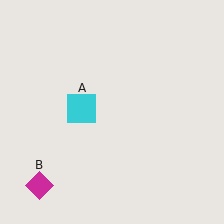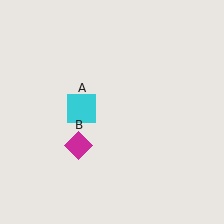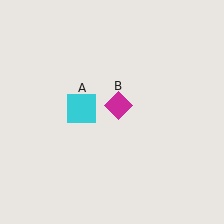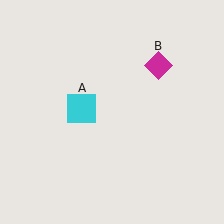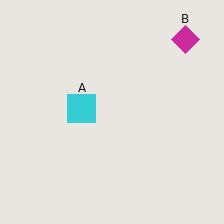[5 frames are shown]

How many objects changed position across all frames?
1 object changed position: magenta diamond (object B).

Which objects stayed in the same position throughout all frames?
Cyan square (object A) remained stationary.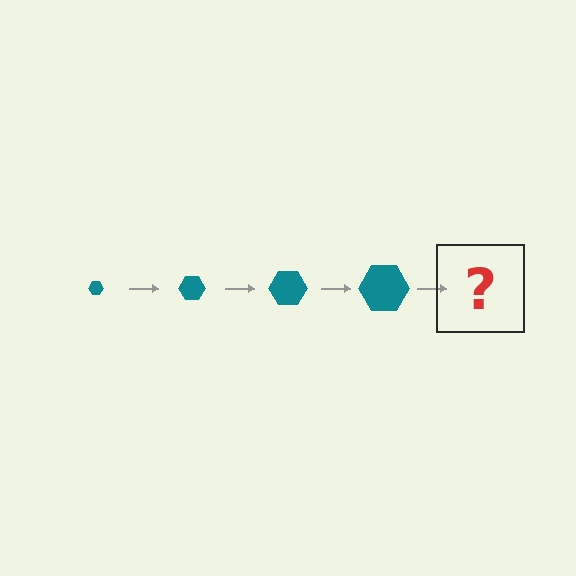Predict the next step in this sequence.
The next step is a teal hexagon, larger than the previous one.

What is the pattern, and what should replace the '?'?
The pattern is that the hexagon gets progressively larger each step. The '?' should be a teal hexagon, larger than the previous one.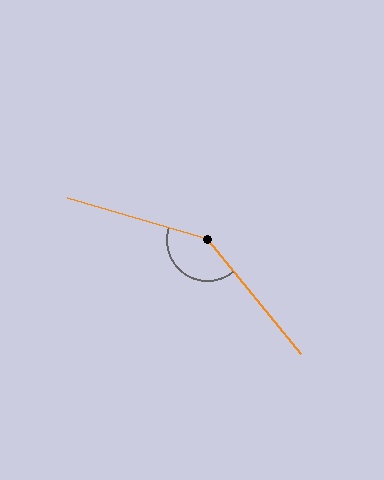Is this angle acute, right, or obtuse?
It is obtuse.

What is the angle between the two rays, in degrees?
Approximately 146 degrees.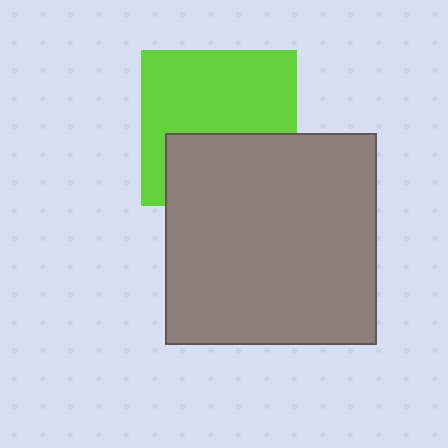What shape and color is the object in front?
The object in front is a gray square.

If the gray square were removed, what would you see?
You would see the complete lime square.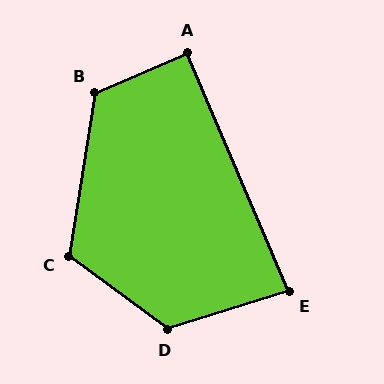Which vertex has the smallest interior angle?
E, at approximately 84 degrees.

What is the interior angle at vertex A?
Approximately 90 degrees (approximately right).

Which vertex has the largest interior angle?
D, at approximately 127 degrees.